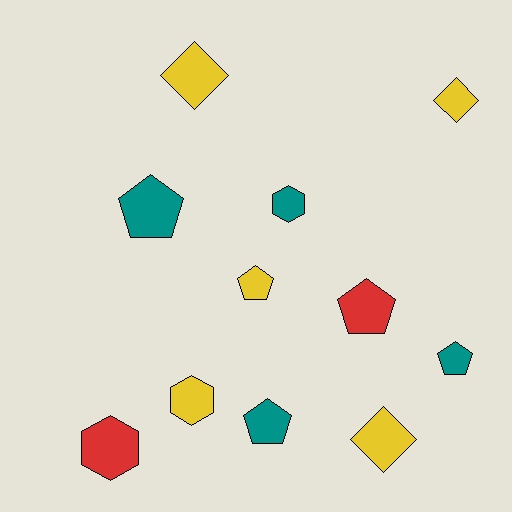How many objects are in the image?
There are 11 objects.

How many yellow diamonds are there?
There are 3 yellow diamonds.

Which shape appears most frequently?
Pentagon, with 5 objects.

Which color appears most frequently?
Yellow, with 5 objects.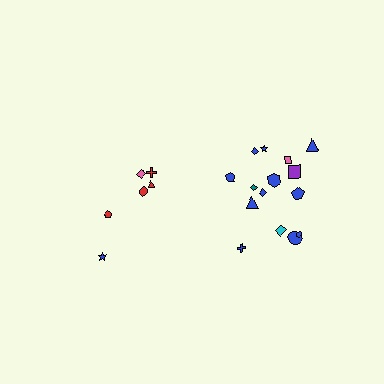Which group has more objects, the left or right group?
The right group.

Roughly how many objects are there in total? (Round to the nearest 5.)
Roughly 20 objects in total.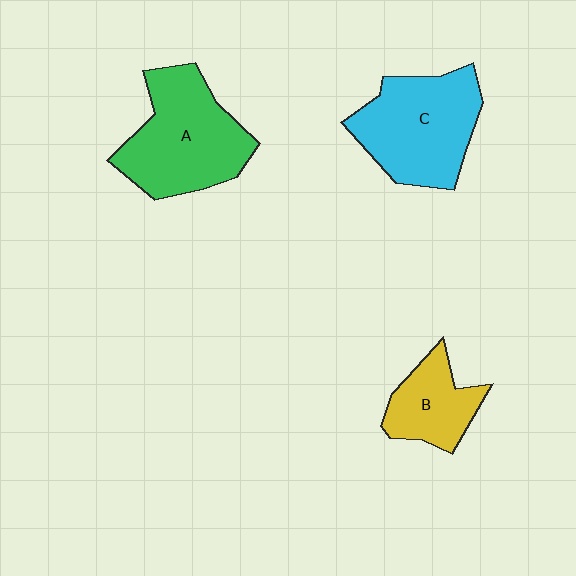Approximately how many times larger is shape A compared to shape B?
Approximately 1.8 times.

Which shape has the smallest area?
Shape B (yellow).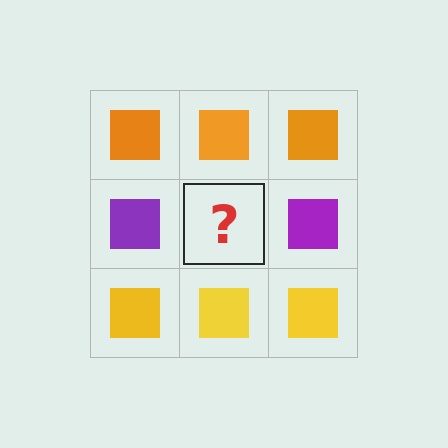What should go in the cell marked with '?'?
The missing cell should contain a purple square.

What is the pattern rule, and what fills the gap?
The rule is that each row has a consistent color. The gap should be filled with a purple square.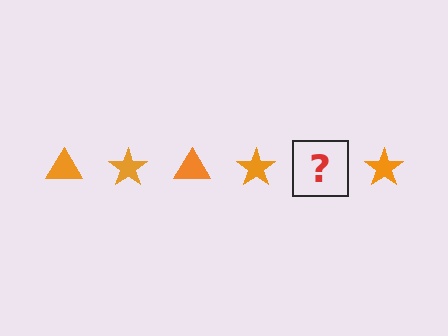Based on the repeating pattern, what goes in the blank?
The blank should be an orange triangle.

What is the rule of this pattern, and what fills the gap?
The rule is that the pattern cycles through triangle, star shapes in orange. The gap should be filled with an orange triangle.